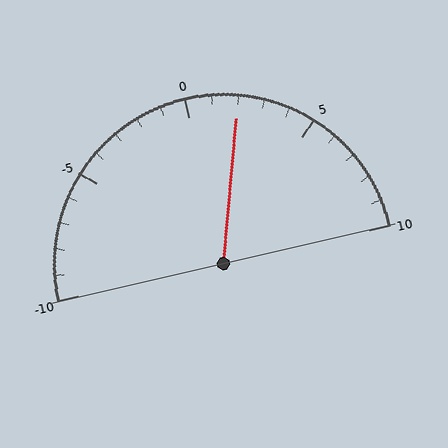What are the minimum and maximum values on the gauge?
The gauge ranges from -10 to 10.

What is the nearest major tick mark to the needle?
The nearest major tick mark is 0.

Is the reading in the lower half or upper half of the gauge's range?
The reading is in the upper half of the range (-10 to 10).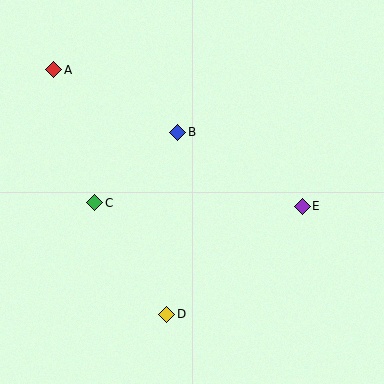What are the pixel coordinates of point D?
Point D is at (167, 314).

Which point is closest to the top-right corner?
Point E is closest to the top-right corner.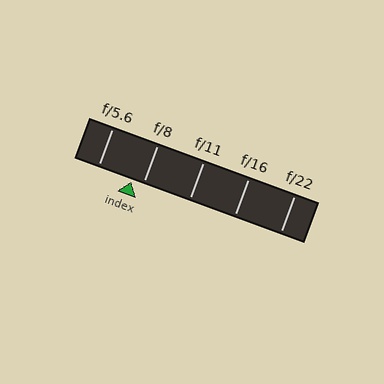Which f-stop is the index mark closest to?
The index mark is closest to f/8.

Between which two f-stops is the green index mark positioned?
The index mark is between f/5.6 and f/8.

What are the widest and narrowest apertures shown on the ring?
The widest aperture shown is f/5.6 and the narrowest is f/22.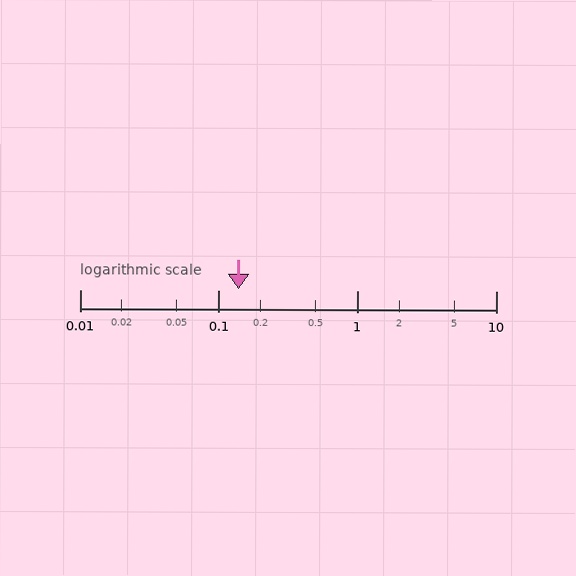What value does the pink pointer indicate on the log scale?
The pointer indicates approximately 0.14.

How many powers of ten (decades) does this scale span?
The scale spans 3 decades, from 0.01 to 10.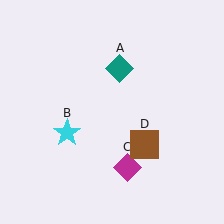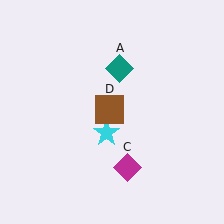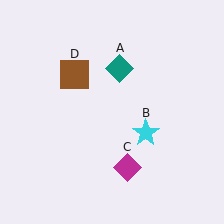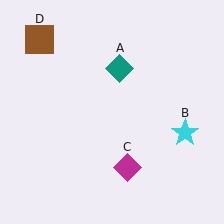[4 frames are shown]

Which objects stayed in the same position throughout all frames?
Teal diamond (object A) and magenta diamond (object C) remained stationary.